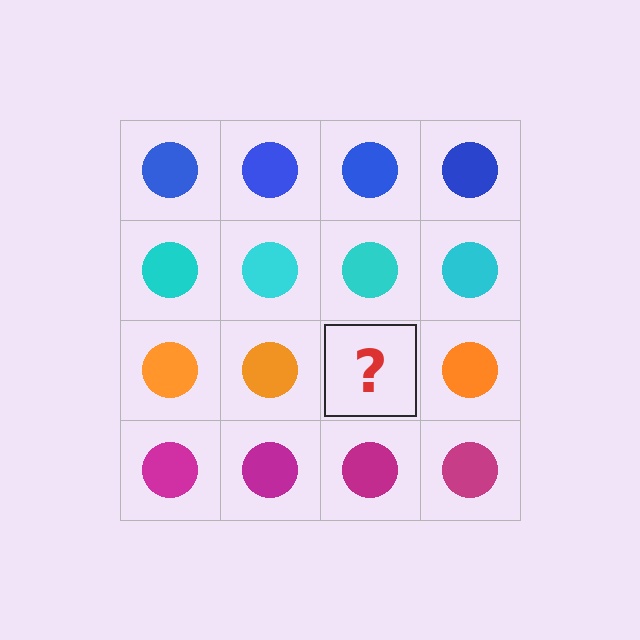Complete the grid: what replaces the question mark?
The question mark should be replaced with an orange circle.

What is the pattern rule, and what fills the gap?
The rule is that each row has a consistent color. The gap should be filled with an orange circle.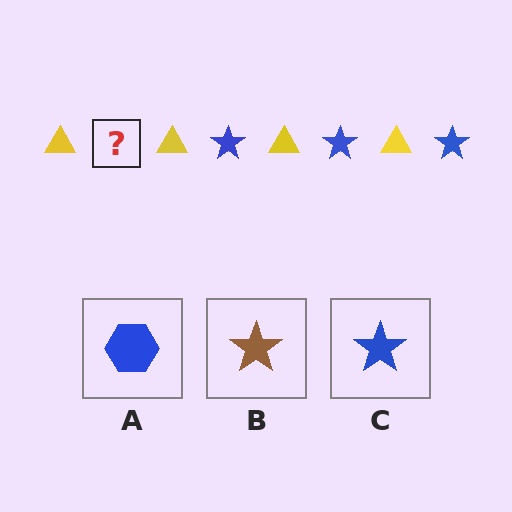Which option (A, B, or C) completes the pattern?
C.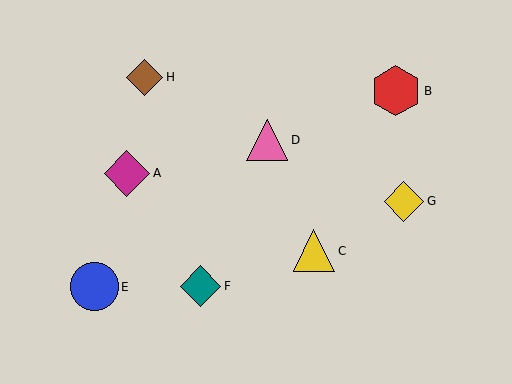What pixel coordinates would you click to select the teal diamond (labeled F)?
Click at (201, 286) to select the teal diamond F.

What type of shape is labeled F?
Shape F is a teal diamond.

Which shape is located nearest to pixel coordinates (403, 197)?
The yellow diamond (labeled G) at (404, 201) is nearest to that location.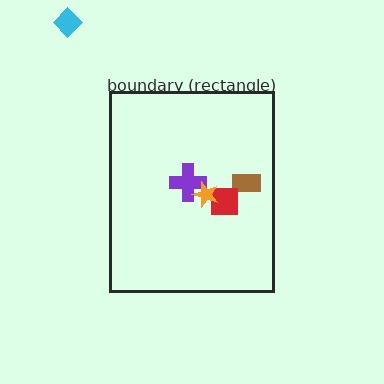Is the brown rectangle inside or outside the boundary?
Inside.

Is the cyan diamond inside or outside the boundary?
Outside.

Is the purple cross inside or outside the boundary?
Inside.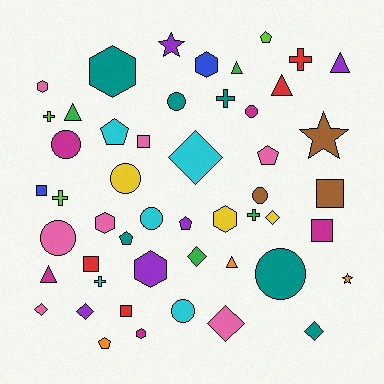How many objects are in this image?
There are 50 objects.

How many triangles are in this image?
There are 6 triangles.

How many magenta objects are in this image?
There are 5 magenta objects.